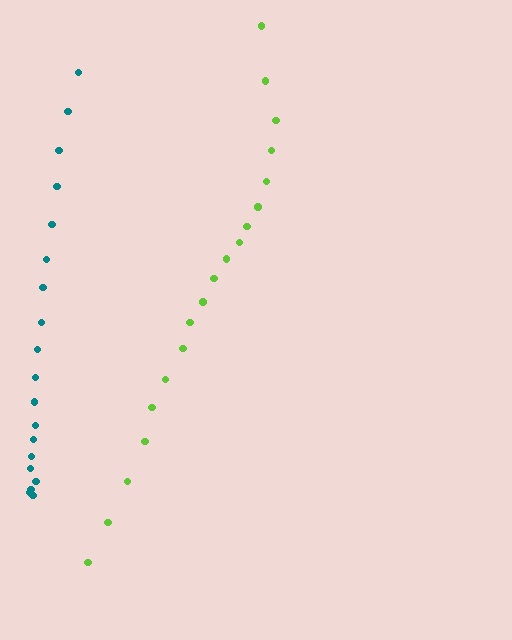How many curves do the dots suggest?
There are 2 distinct paths.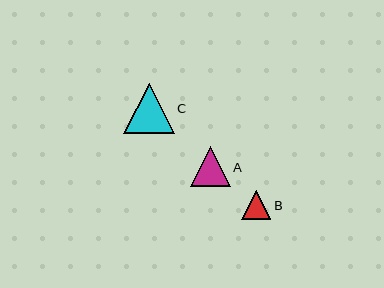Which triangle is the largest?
Triangle C is the largest with a size of approximately 51 pixels.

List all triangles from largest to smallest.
From largest to smallest: C, A, B.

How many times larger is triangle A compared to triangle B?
Triangle A is approximately 1.4 times the size of triangle B.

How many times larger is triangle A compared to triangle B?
Triangle A is approximately 1.4 times the size of triangle B.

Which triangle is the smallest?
Triangle B is the smallest with a size of approximately 29 pixels.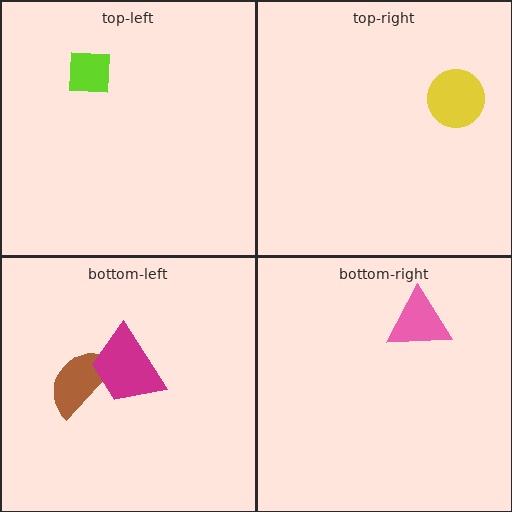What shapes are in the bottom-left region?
The brown semicircle, the magenta trapezoid.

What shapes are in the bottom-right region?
The pink triangle.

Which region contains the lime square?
The top-left region.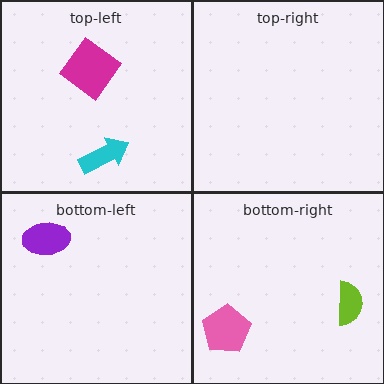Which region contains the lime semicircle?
The bottom-right region.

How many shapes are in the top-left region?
2.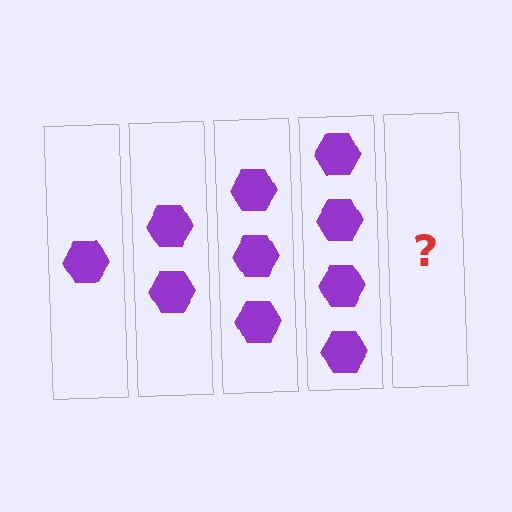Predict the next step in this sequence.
The next step is 5 hexagons.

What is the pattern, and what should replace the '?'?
The pattern is that each step adds one more hexagon. The '?' should be 5 hexagons.